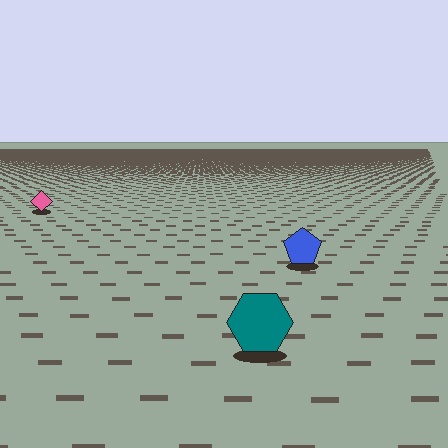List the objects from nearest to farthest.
From nearest to farthest: the teal hexagon, the blue pentagon, the pink diamond.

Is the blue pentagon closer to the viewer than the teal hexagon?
No. The teal hexagon is closer — you can tell from the texture gradient: the ground texture is coarser near it.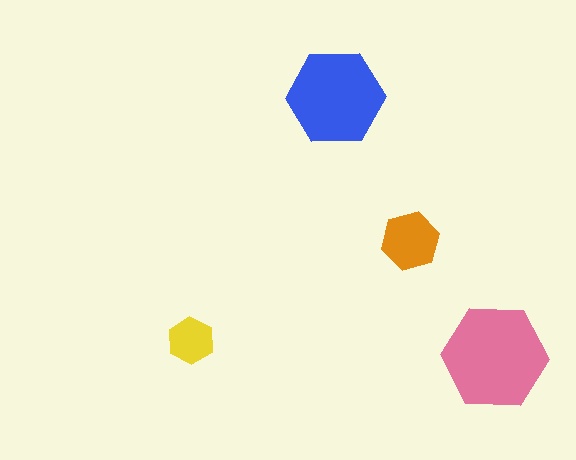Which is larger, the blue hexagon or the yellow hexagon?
The blue one.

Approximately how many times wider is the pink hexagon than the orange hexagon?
About 2 times wider.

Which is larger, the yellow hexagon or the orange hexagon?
The orange one.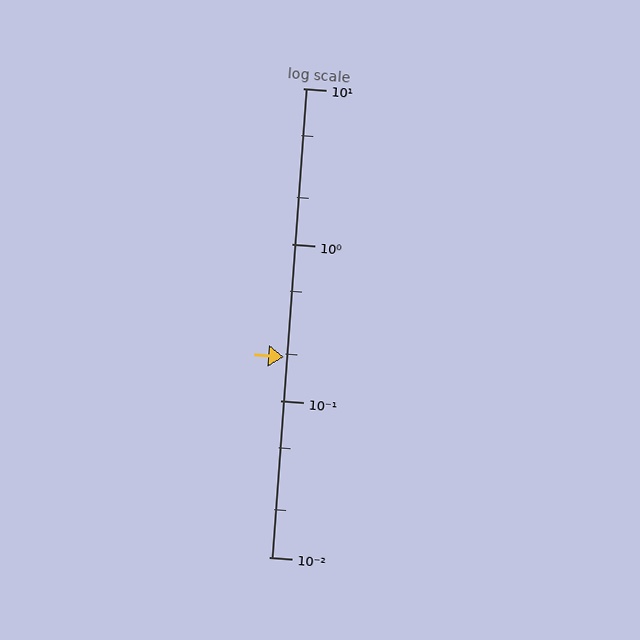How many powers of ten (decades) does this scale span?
The scale spans 3 decades, from 0.01 to 10.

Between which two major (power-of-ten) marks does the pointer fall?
The pointer is between 0.1 and 1.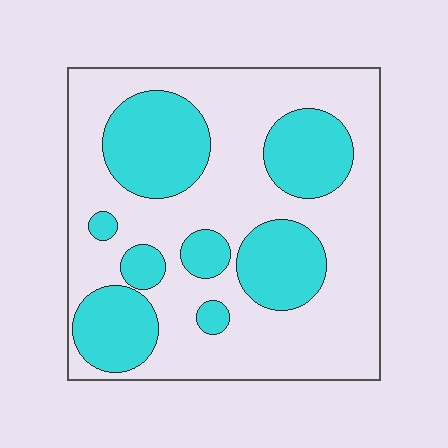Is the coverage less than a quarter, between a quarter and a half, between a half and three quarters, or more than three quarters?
Between a quarter and a half.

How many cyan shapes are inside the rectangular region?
8.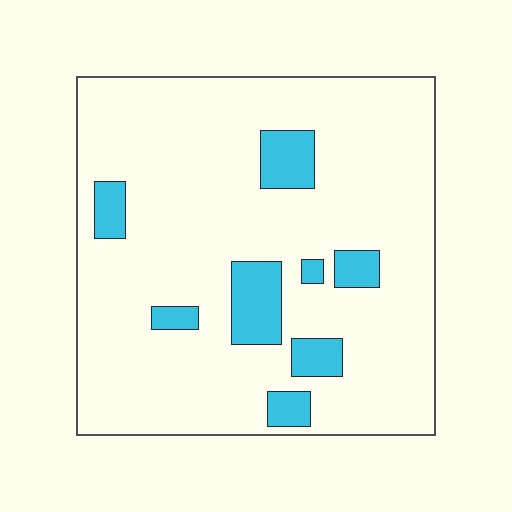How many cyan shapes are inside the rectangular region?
8.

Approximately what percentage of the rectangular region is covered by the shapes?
Approximately 15%.